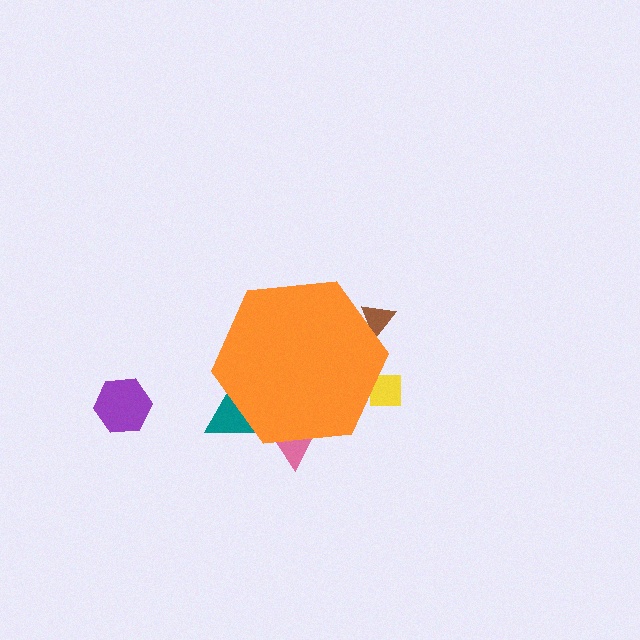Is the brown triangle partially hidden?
Yes, the brown triangle is partially hidden behind the orange hexagon.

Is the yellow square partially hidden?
Yes, the yellow square is partially hidden behind the orange hexagon.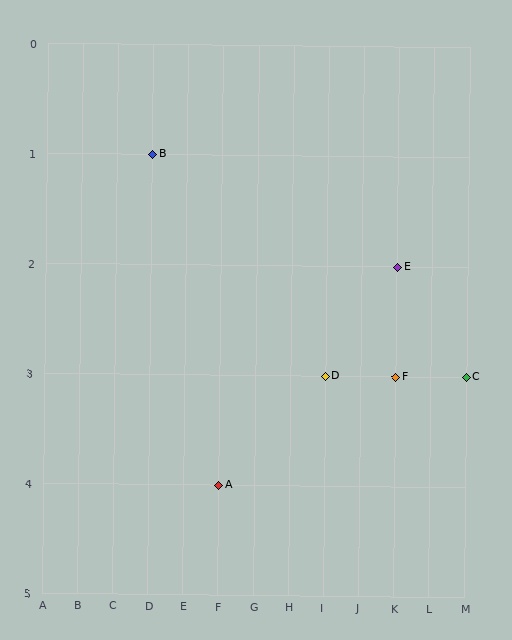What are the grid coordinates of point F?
Point F is at grid coordinates (K, 3).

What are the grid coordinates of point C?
Point C is at grid coordinates (M, 3).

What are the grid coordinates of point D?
Point D is at grid coordinates (I, 3).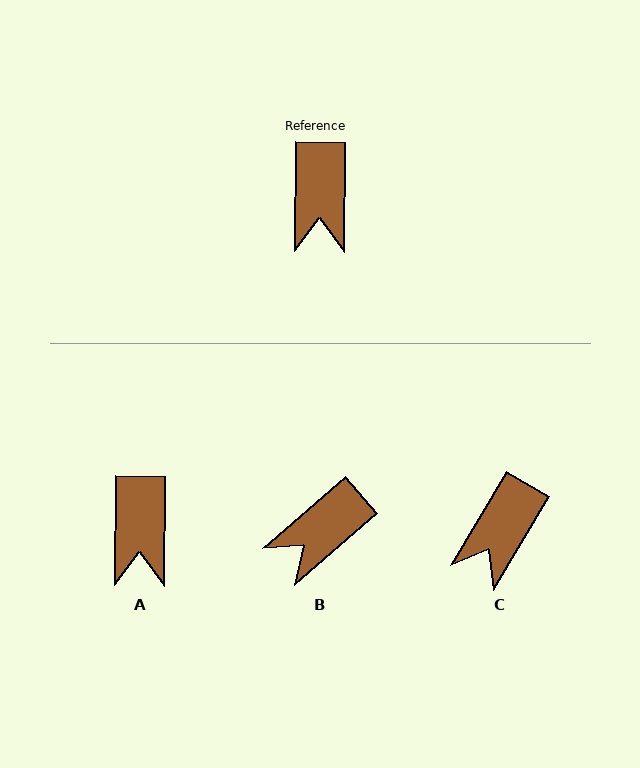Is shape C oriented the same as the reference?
No, it is off by about 30 degrees.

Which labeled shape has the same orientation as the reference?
A.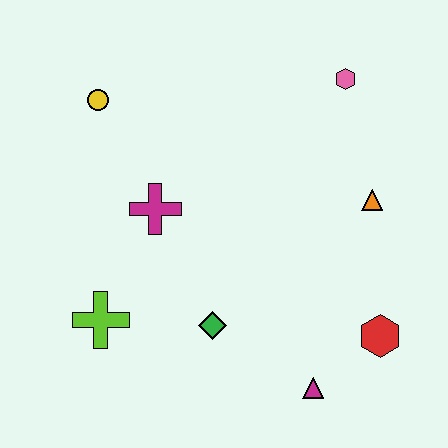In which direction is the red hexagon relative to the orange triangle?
The red hexagon is below the orange triangle.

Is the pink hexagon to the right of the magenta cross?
Yes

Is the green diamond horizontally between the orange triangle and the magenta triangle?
No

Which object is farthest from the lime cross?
The pink hexagon is farthest from the lime cross.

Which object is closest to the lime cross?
The green diamond is closest to the lime cross.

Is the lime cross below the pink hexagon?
Yes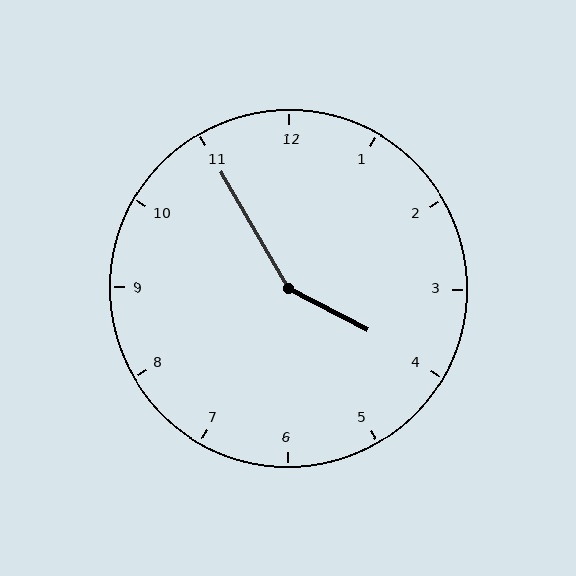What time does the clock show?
3:55.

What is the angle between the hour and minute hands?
Approximately 148 degrees.